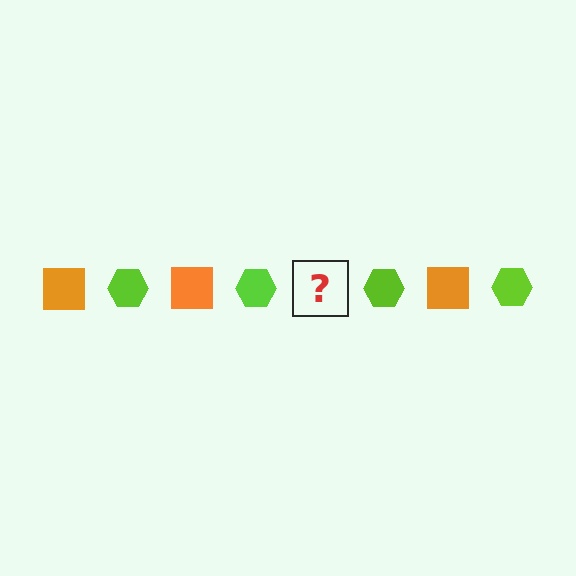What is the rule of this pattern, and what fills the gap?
The rule is that the pattern alternates between orange square and lime hexagon. The gap should be filled with an orange square.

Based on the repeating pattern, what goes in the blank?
The blank should be an orange square.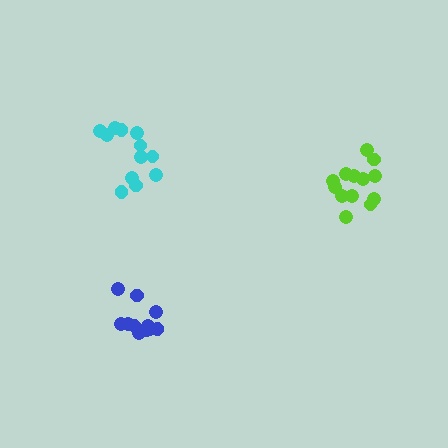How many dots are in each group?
Group 1: 11 dots, Group 2: 12 dots, Group 3: 13 dots (36 total).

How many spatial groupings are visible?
There are 3 spatial groupings.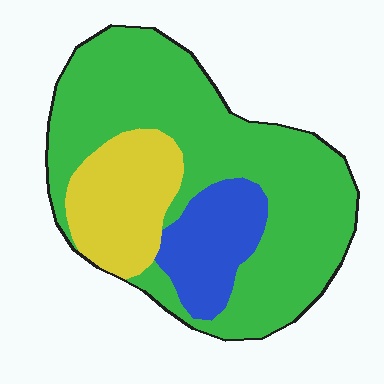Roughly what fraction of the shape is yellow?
Yellow takes up about one fifth (1/5) of the shape.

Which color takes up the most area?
Green, at roughly 65%.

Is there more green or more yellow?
Green.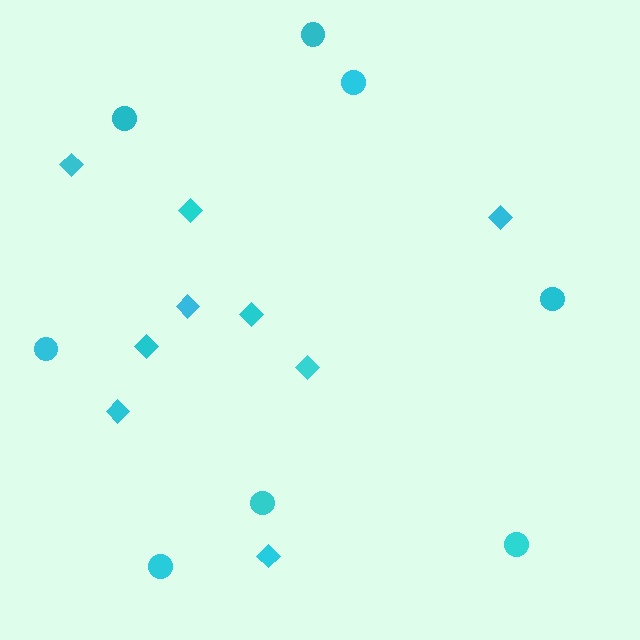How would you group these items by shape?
There are 2 groups: one group of circles (8) and one group of diamonds (9).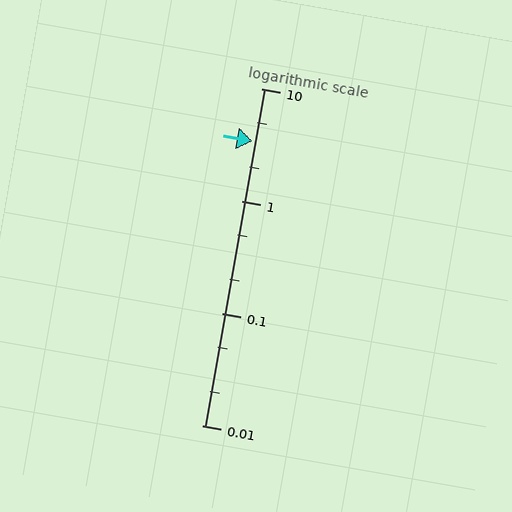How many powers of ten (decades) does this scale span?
The scale spans 3 decades, from 0.01 to 10.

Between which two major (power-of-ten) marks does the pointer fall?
The pointer is between 1 and 10.